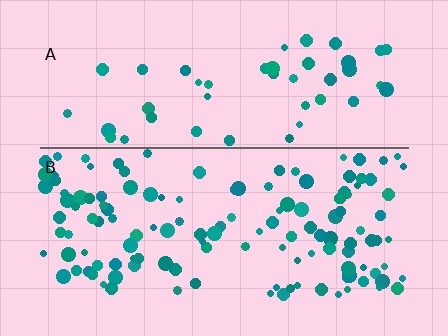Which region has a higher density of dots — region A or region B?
B (the bottom).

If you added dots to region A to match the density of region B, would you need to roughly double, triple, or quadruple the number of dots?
Approximately triple.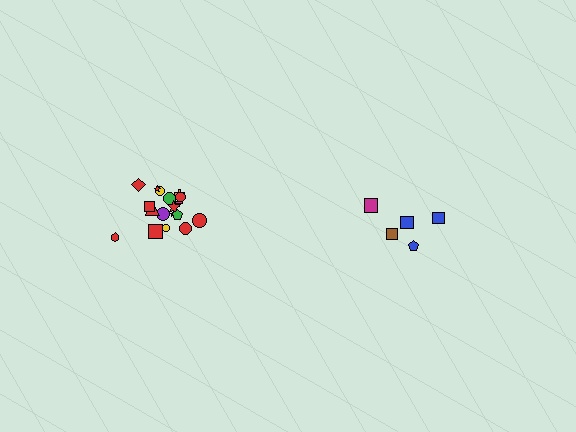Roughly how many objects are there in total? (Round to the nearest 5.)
Roughly 25 objects in total.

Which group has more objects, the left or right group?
The left group.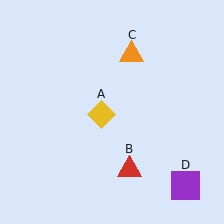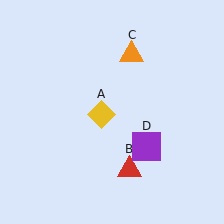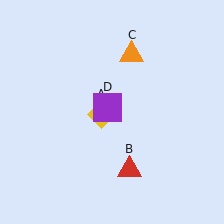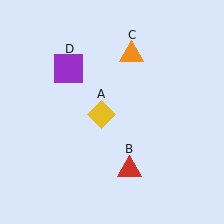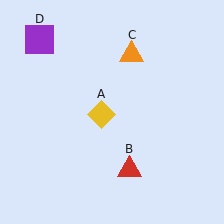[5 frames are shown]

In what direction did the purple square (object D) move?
The purple square (object D) moved up and to the left.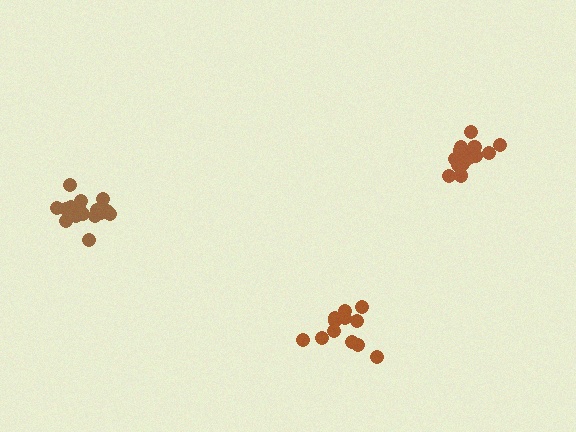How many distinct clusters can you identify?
There are 3 distinct clusters.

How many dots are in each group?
Group 1: 14 dots, Group 2: 16 dots, Group 3: 12 dots (42 total).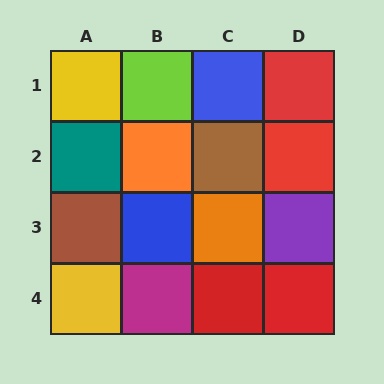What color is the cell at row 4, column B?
Magenta.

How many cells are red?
4 cells are red.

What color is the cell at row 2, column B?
Orange.